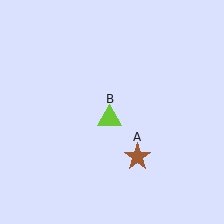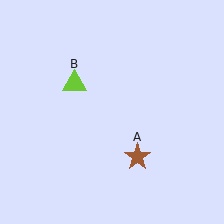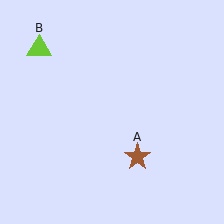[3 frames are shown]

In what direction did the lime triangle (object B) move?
The lime triangle (object B) moved up and to the left.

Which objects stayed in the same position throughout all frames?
Brown star (object A) remained stationary.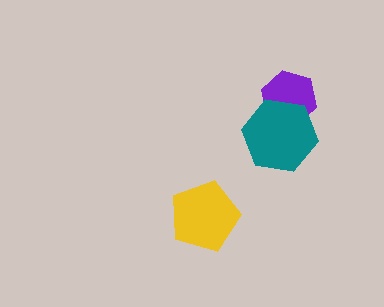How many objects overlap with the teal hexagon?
1 object overlaps with the teal hexagon.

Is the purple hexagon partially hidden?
Yes, it is partially covered by another shape.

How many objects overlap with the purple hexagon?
1 object overlaps with the purple hexagon.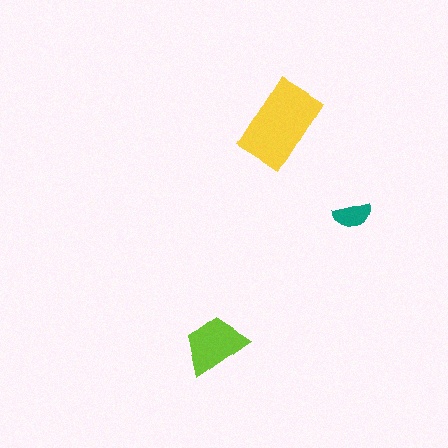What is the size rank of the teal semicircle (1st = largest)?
3rd.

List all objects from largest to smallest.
The yellow rectangle, the lime trapezoid, the teal semicircle.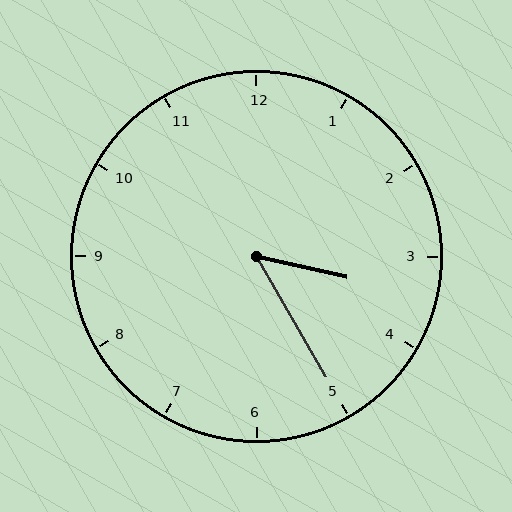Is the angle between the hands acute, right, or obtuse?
It is acute.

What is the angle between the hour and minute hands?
Approximately 48 degrees.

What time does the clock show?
3:25.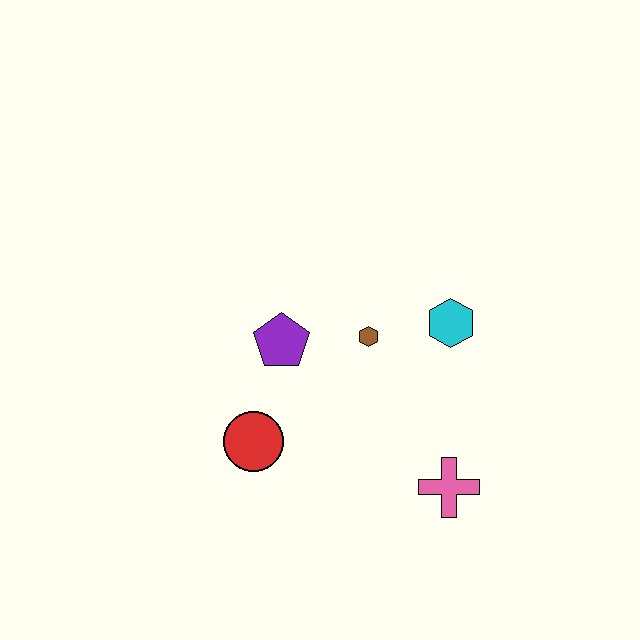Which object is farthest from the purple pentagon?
The pink cross is farthest from the purple pentagon.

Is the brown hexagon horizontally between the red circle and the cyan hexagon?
Yes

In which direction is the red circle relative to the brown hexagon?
The red circle is to the left of the brown hexagon.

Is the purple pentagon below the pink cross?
No